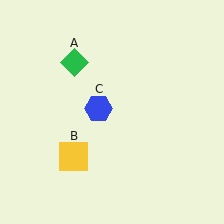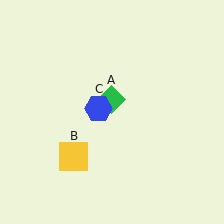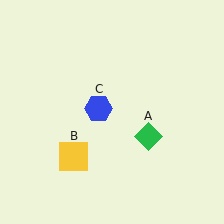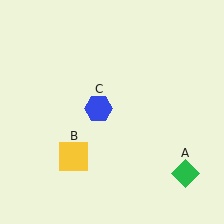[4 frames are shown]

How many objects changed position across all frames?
1 object changed position: green diamond (object A).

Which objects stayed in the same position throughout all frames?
Yellow square (object B) and blue hexagon (object C) remained stationary.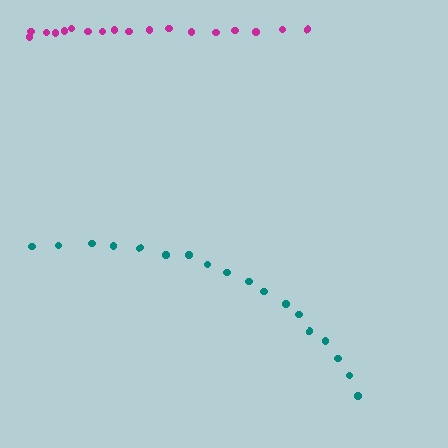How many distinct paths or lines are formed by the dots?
There are 2 distinct paths.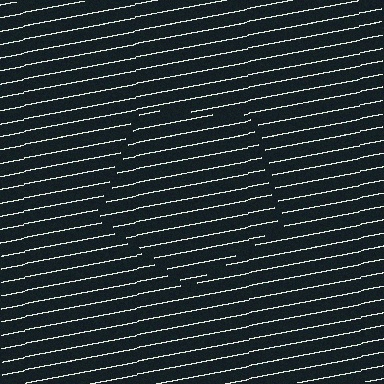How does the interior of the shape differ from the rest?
The interior of the shape contains the same grating, shifted by half a period — the contour is defined by the phase discontinuity where line-ends from the inner and outer gratings abut.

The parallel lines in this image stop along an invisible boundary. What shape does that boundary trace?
An illusory pentagon. The interior of the shape contains the same grating, shifted by half a period — the contour is defined by the phase discontinuity where line-ends from the inner and outer gratings abut.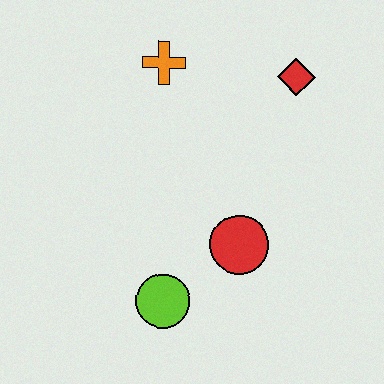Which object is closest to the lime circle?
The red circle is closest to the lime circle.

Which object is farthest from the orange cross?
The lime circle is farthest from the orange cross.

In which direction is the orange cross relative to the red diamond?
The orange cross is to the left of the red diamond.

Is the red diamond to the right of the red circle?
Yes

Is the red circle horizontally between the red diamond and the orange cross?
Yes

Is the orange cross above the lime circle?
Yes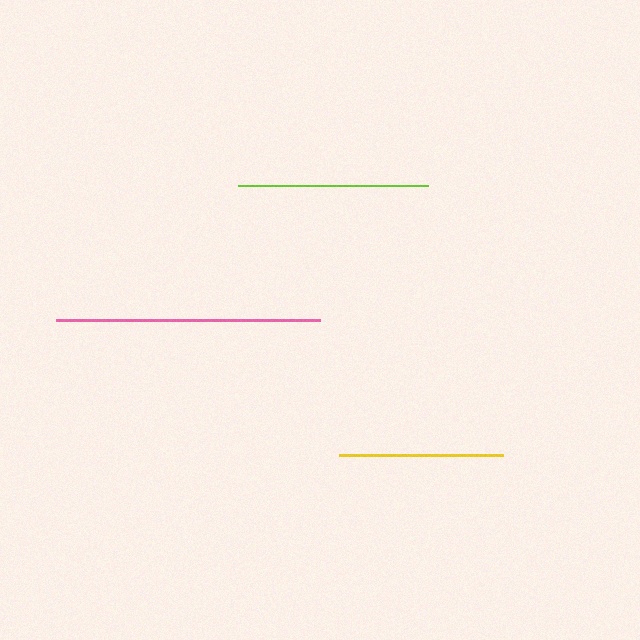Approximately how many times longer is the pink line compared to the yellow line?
The pink line is approximately 1.6 times the length of the yellow line.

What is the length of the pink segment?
The pink segment is approximately 264 pixels long.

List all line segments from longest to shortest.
From longest to shortest: pink, lime, yellow.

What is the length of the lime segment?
The lime segment is approximately 189 pixels long.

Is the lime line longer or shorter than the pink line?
The pink line is longer than the lime line.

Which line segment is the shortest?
The yellow line is the shortest at approximately 164 pixels.